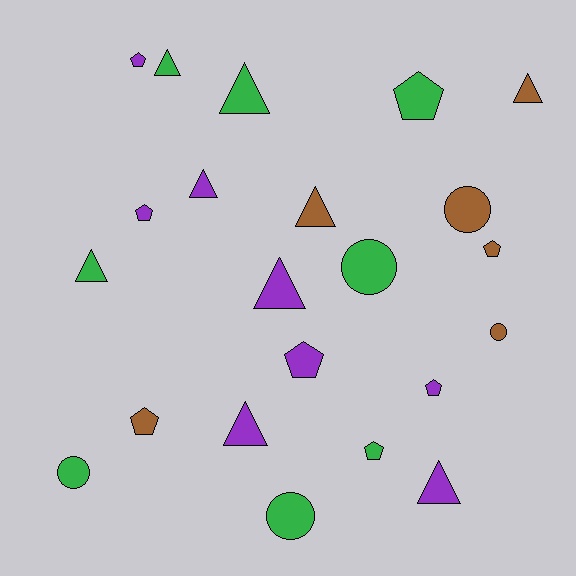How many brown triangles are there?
There are 2 brown triangles.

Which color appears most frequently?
Purple, with 8 objects.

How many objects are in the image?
There are 22 objects.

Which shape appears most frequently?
Triangle, with 9 objects.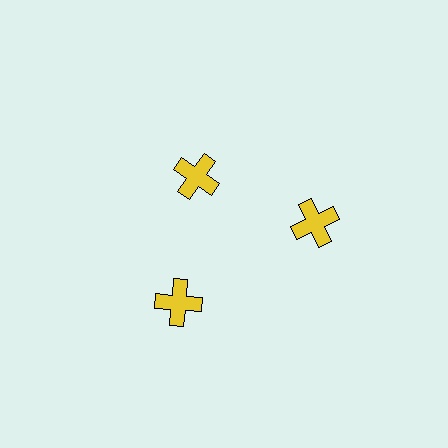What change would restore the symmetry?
The symmetry would be restored by moving it outward, back onto the ring so that all 3 crosses sit at equal angles and equal distance from the center.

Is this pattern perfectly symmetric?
No. The 3 yellow crosses are arranged in a ring, but one element near the 11 o'clock position is pulled inward toward the center, breaking the 3-fold rotational symmetry.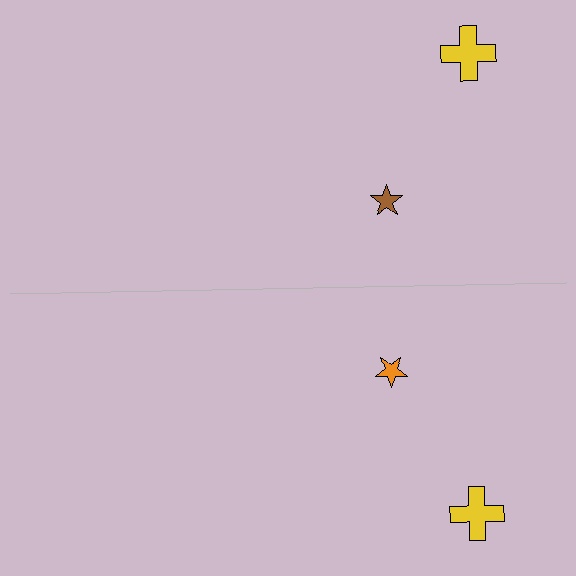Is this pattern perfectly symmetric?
No, the pattern is not perfectly symmetric. The orange star on the bottom side breaks the symmetry — its mirror counterpart is brown.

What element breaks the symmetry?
The orange star on the bottom side breaks the symmetry — its mirror counterpart is brown.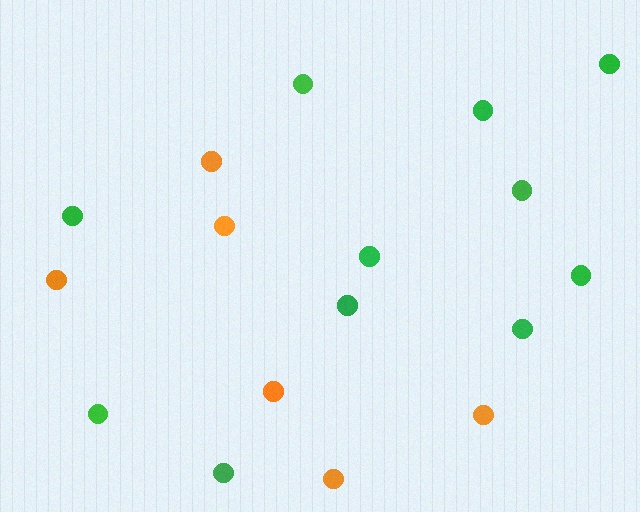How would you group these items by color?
There are 2 groups: one group of orange circles (6) and one group of green circles (11).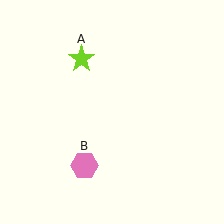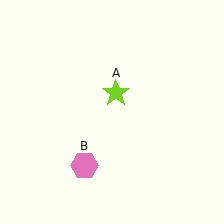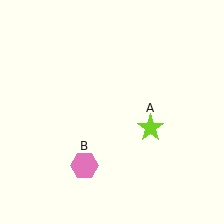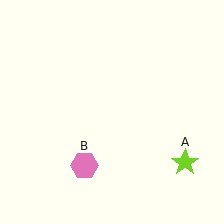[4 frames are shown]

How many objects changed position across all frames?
1 object changed position: lime star (object A).